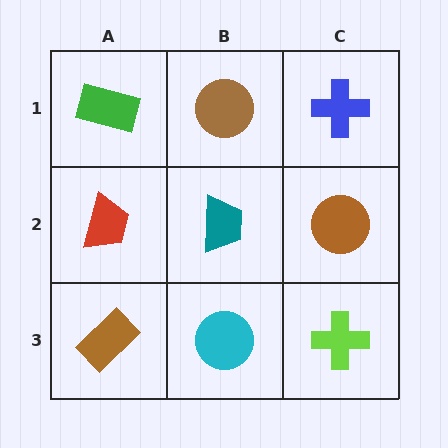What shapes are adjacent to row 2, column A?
A green rectangle (row 1, column A), a brown rectangle (row 3, column A), a teal trapezoid (row 2, column B).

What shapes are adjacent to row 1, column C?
A brown circle (row 2, column C), a brown circle (row 1, column B).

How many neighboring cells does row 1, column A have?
2.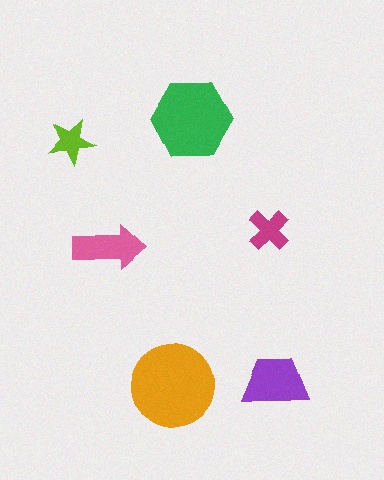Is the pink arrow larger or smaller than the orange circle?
Smaller.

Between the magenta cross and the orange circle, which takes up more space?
The orange circle.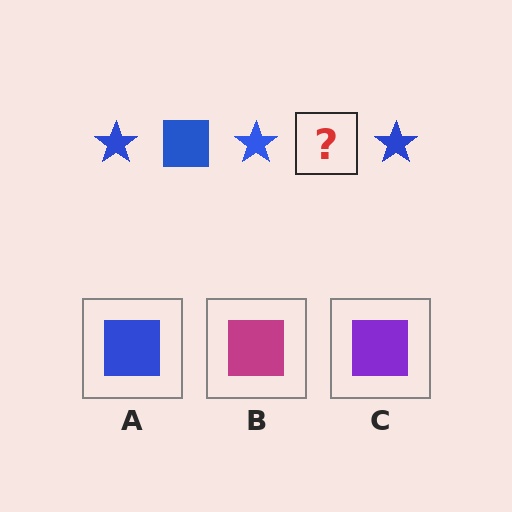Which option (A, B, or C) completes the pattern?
A.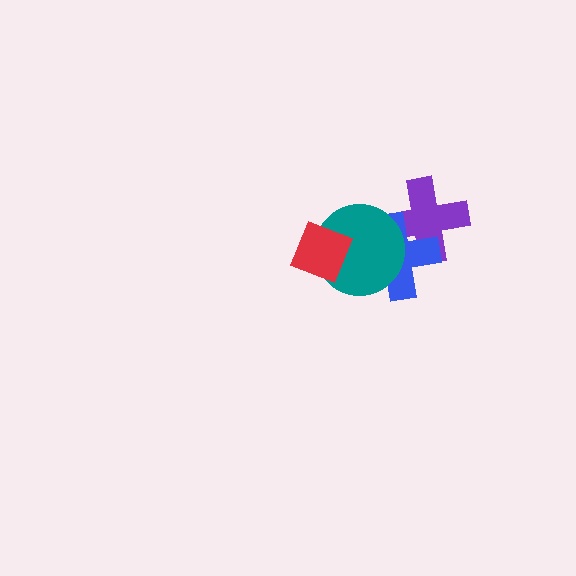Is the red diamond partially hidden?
No, no other shape covers it.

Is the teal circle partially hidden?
Yes, it is partially covered by another shape.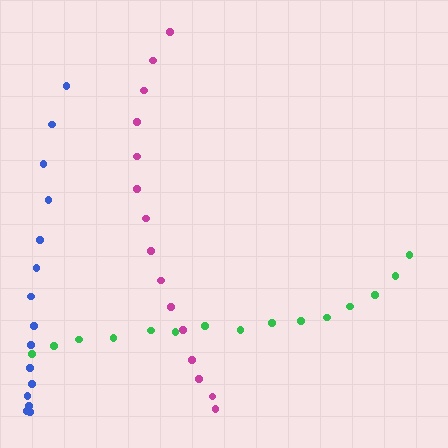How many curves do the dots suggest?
There are 3 distinct paths.